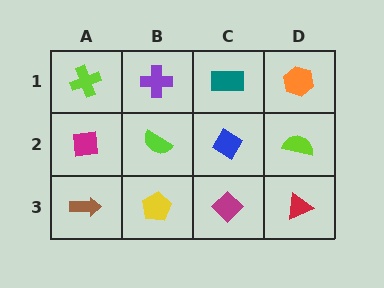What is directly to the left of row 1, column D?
A teal rectangle.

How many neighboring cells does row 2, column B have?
4.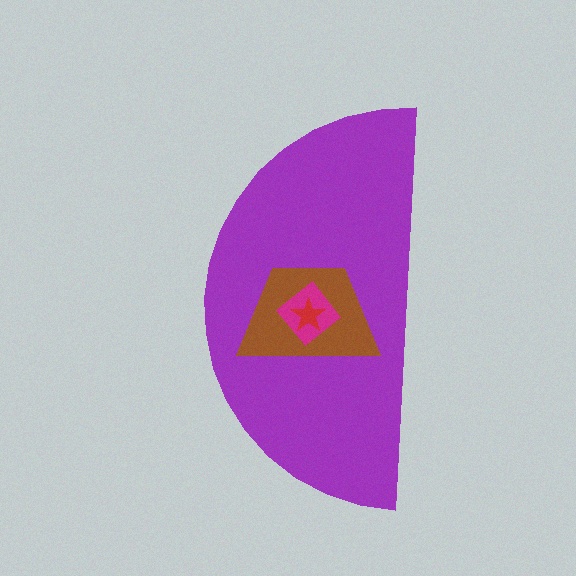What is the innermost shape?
The red star.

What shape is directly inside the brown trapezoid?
The magenta diamond.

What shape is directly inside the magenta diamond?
The red star.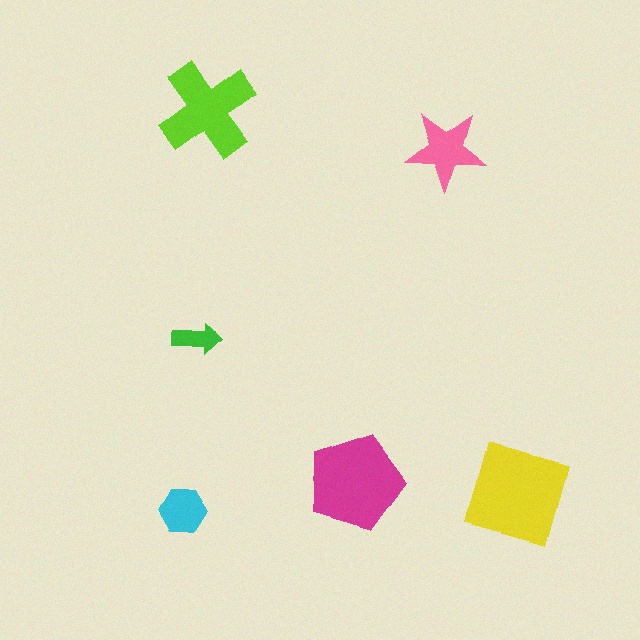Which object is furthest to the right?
The yellow square is rightmost.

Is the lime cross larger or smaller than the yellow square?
Smaller.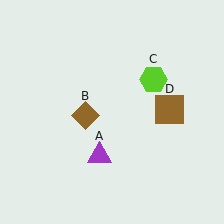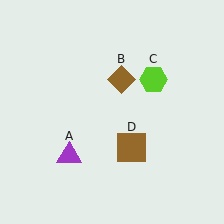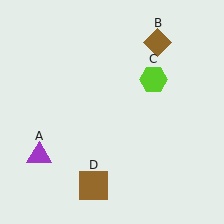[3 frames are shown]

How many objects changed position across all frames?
3 objects changed position: purple triangle (object A), brown diamond (object B), brown square (object D).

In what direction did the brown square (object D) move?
The brown square (object D) moved down and to the left.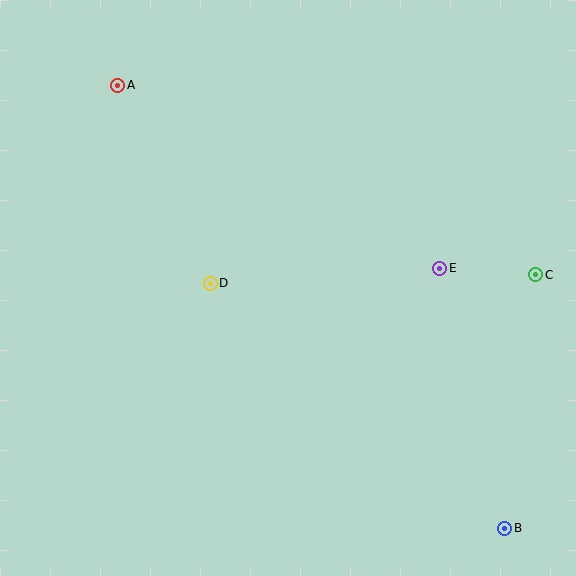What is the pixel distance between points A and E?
The distance between A and E is 370 pixels.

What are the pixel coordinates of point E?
Point E is at (440, 268).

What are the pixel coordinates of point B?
Point B is at (505, 528).